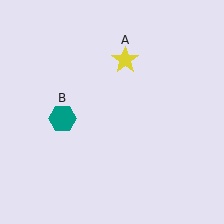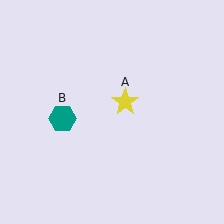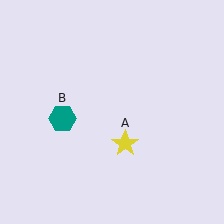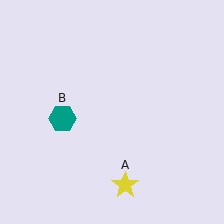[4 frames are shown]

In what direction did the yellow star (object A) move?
The yellow star (object A) moved down.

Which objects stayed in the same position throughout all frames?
Teal hexagon (object B) remained stationary.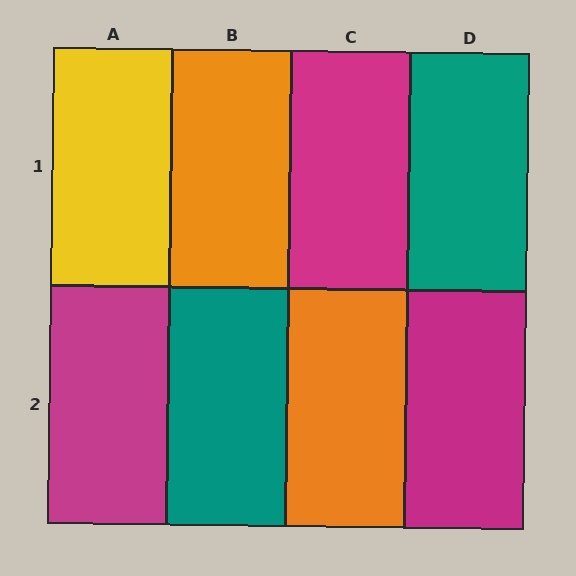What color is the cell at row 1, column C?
Magenta.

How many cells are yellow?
1 cell is yellow.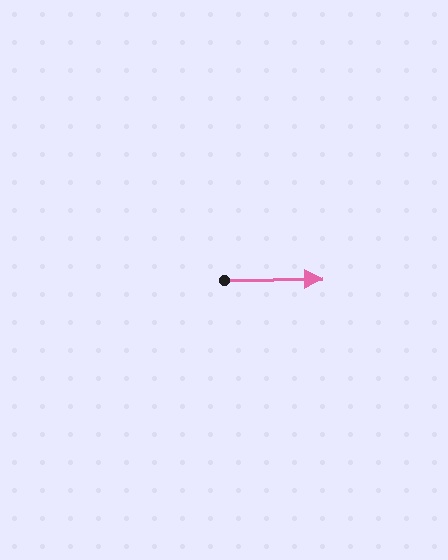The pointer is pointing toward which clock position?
Roughly 3 o'clock.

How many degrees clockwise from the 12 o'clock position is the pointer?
Approximately 89 degrees.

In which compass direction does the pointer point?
East.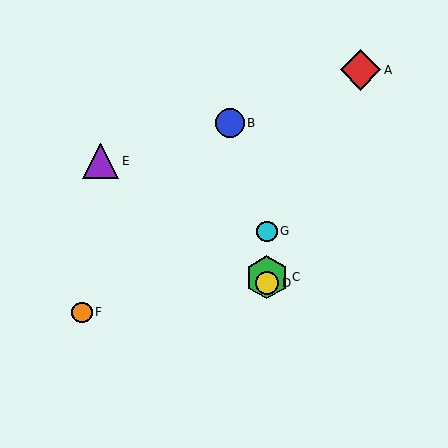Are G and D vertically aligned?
Yes, both are at x≈267.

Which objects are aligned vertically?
Objects C, D, G are aligned vertically.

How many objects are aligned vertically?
3 objects (C, D, G) are aligned vertically.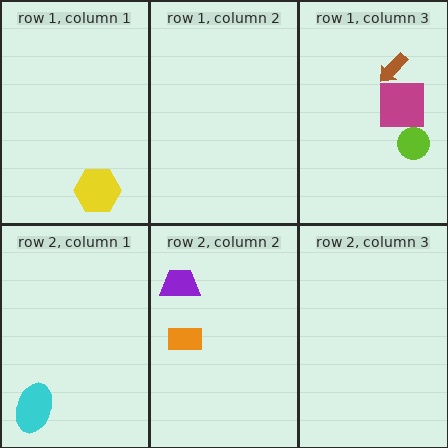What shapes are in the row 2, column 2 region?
The orange rectangle, the purple trapezoid.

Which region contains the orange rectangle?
The row 2, column 2 region.